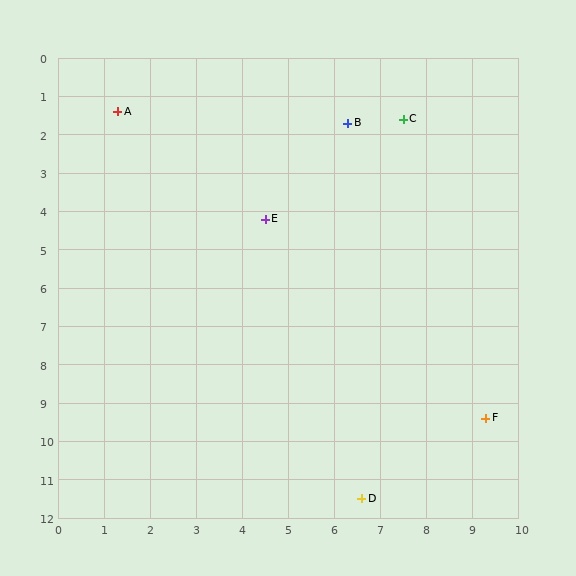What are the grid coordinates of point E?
Point E is at approximately (4.5, 4.2).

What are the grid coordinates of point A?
Point A is at approximately (1.3, 1.4).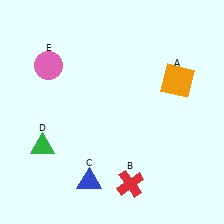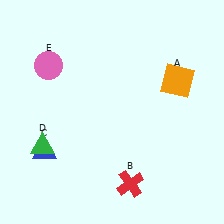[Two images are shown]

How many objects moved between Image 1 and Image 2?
1 object moved between the two images.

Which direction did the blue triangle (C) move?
The blue triangle (C) moved left.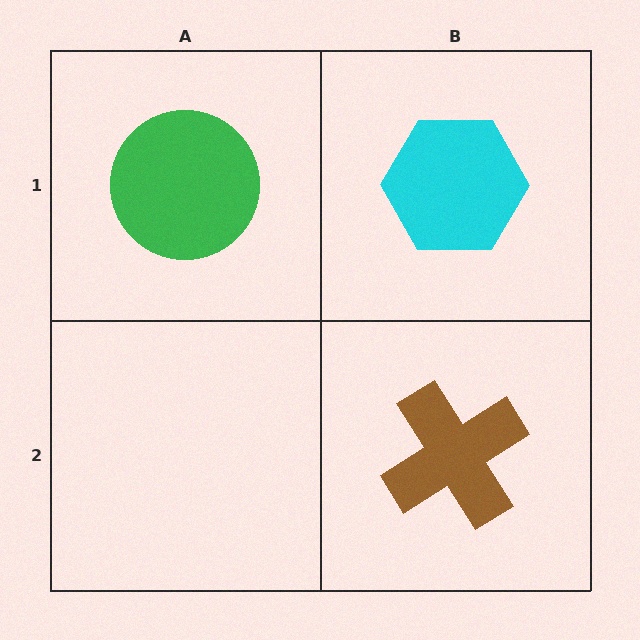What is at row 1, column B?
A cyan hexagon.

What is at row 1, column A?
A green circle.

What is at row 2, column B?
A brown cross.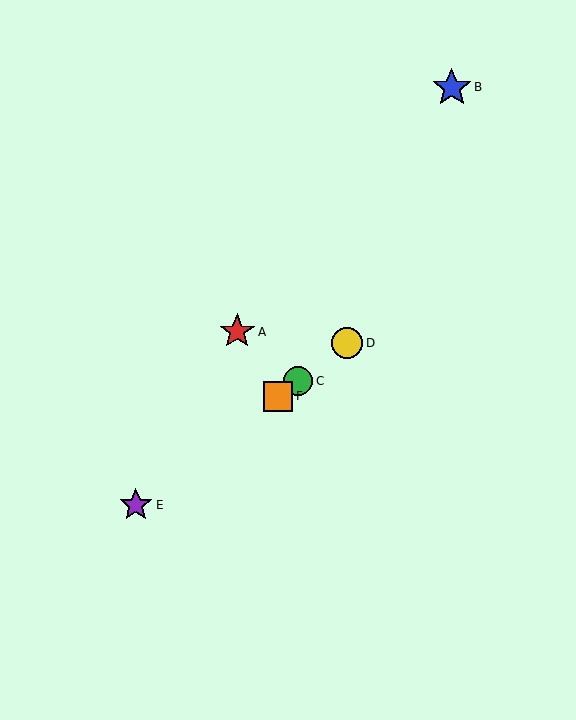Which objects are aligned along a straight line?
Objects C, D, E, F are aligned along a straight line.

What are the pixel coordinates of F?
Object F is at (278, 396).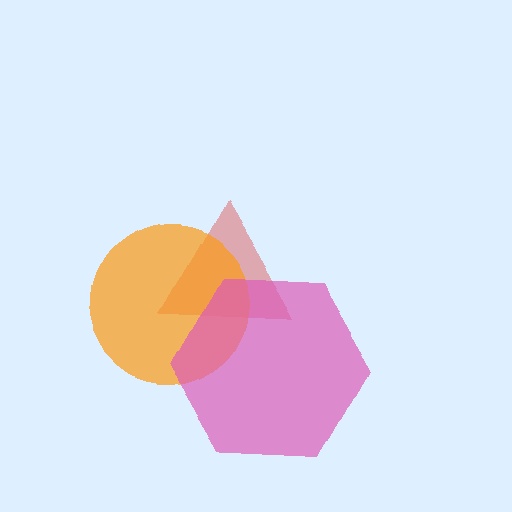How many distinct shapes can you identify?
There are 3 distinct shapes: a red triangle, an orange circle, a pink hexagon.